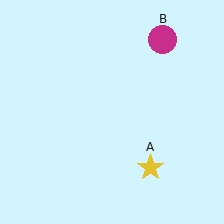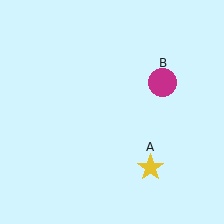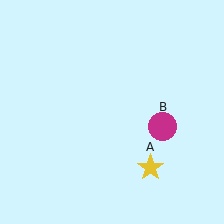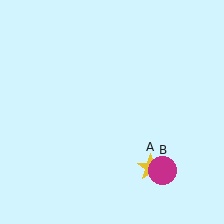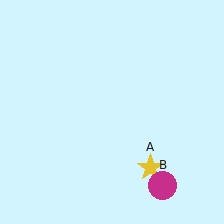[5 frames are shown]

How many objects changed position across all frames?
1 object changed position: magenta circle (object B).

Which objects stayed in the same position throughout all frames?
Yellow star (object A) remained stationary.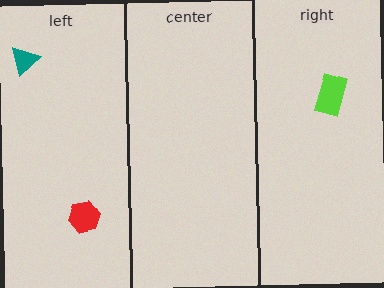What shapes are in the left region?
The red hexagon, the teal triangle.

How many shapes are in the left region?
2.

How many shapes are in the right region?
1.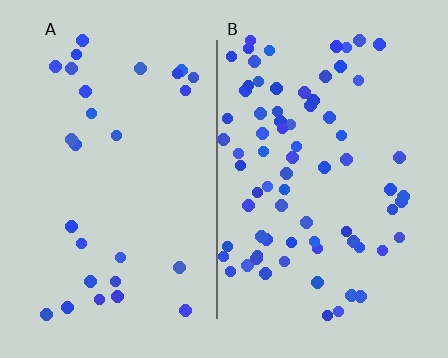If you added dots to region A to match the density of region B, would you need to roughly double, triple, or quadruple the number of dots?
Approximately triple.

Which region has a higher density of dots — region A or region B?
B (the right).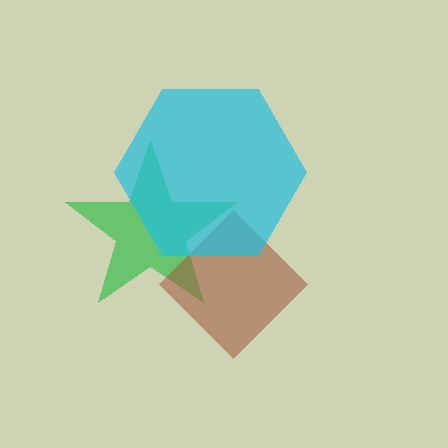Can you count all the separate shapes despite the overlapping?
Yes, there are 3 separate shapes.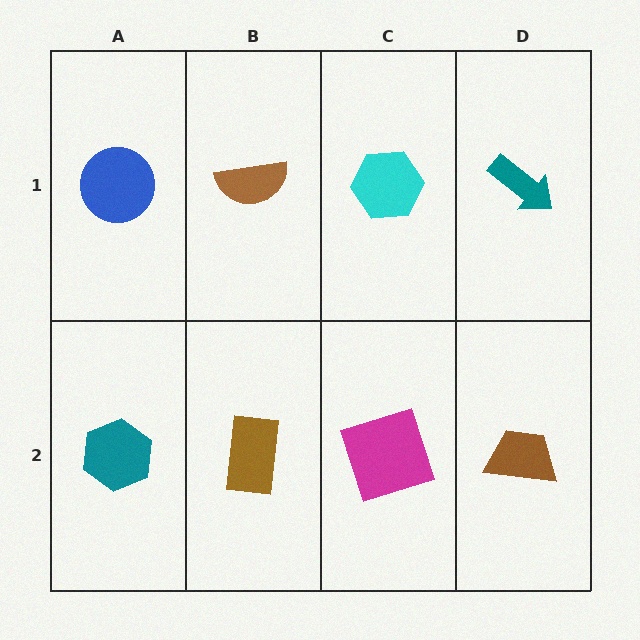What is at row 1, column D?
A teal arrow.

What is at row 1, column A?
A blue circle.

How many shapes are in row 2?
4 shapes.